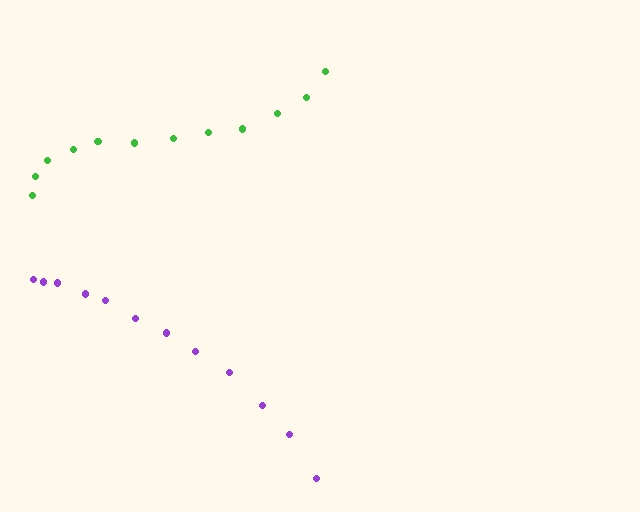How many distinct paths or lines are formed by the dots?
There are 2 distinct paths.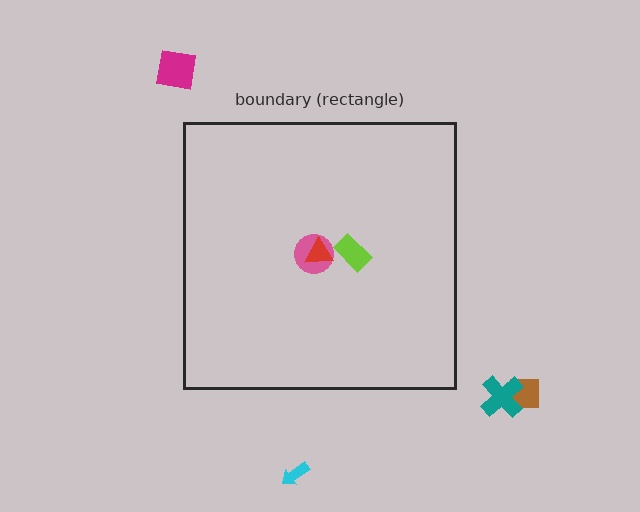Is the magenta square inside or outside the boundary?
Outside.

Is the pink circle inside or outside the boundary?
Inside.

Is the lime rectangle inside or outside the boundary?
Inside.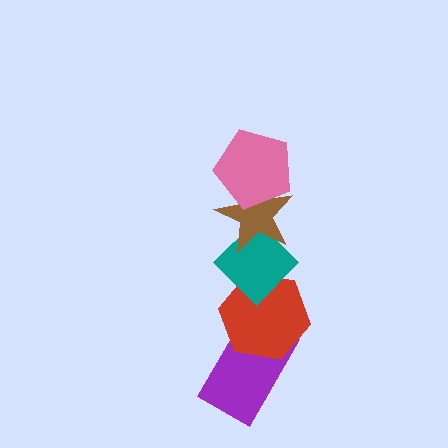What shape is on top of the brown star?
The pink pentagon is on top of the brown star.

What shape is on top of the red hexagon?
The teal diamond is on top of the red hexagon.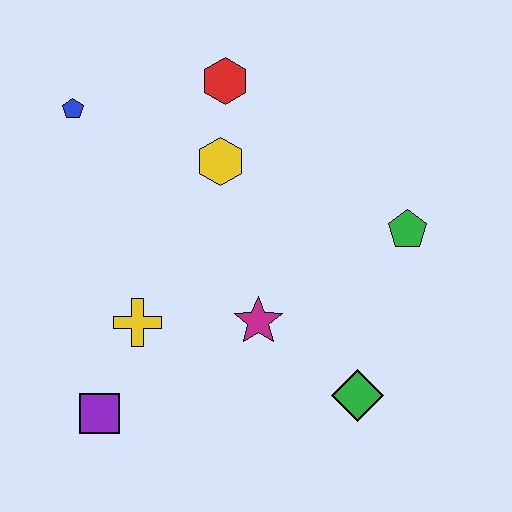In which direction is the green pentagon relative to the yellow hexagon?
The green pentagon is to the right of the yellow hexagon.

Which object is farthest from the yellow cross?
The green pentagon is farthest from the yellow cross.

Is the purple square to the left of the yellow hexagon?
Yes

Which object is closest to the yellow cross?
The purple square is closest to the yellow cross.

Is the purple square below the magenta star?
Yes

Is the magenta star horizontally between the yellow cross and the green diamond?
Yes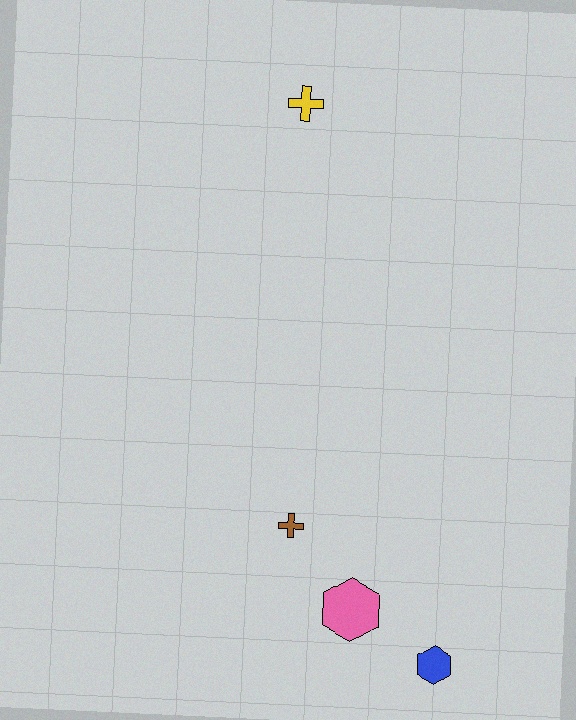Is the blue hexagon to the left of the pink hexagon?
No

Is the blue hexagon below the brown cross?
Yes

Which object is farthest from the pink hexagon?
The yellow cross is farthest from the pink hexagon.